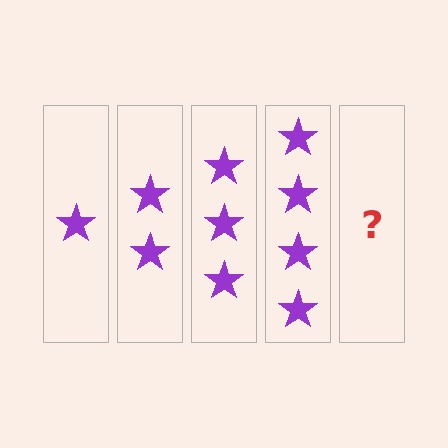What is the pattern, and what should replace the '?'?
The pattern is that each step adds one more star. The '?' should be 5 stars.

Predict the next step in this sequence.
The next step is 5 stars.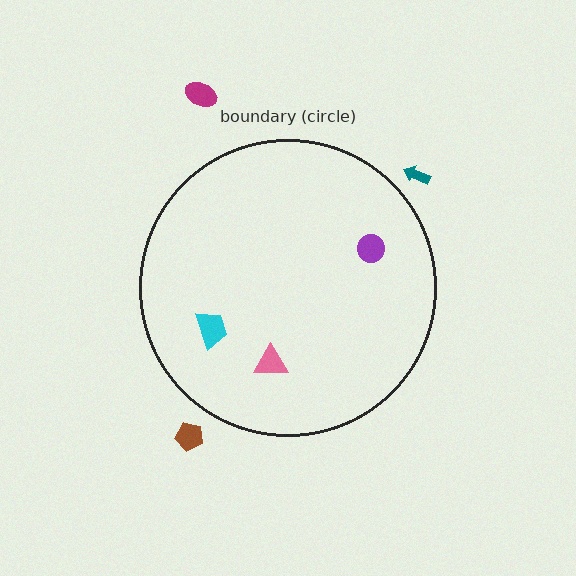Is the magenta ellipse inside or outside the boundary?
Outside.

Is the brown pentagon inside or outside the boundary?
Outside.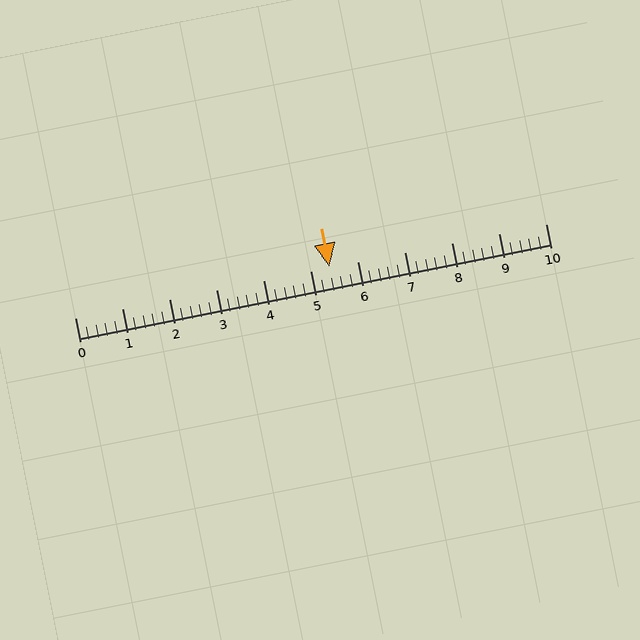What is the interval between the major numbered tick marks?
The major tick marks are spaced 1 units apart.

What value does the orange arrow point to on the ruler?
The orange arrow points to approximately 5.4.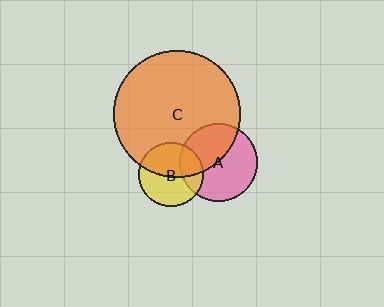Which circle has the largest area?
Circle C (orange).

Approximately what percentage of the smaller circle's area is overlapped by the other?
Approximately 50%.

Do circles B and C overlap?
Yes.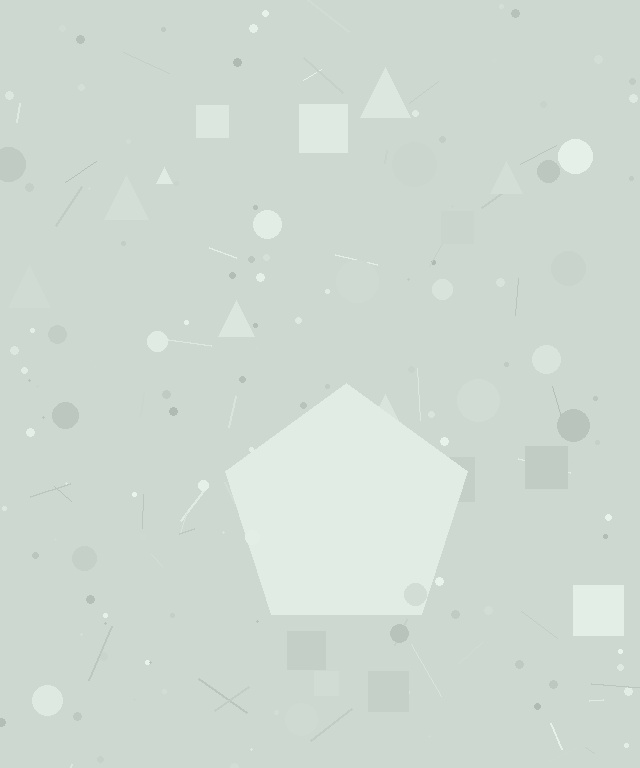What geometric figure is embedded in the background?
A pentagon is embedded in the background.